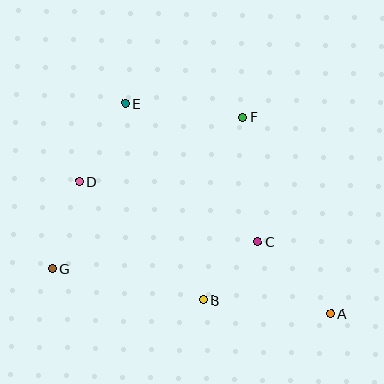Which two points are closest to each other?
Points B and C are closest to each other.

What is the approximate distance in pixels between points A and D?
The distance between A and D is approximately 284 pixels.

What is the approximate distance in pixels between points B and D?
The distance between B and D is approximately 171 pixels.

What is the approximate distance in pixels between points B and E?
The distance between B and E is approximately 212 pixels.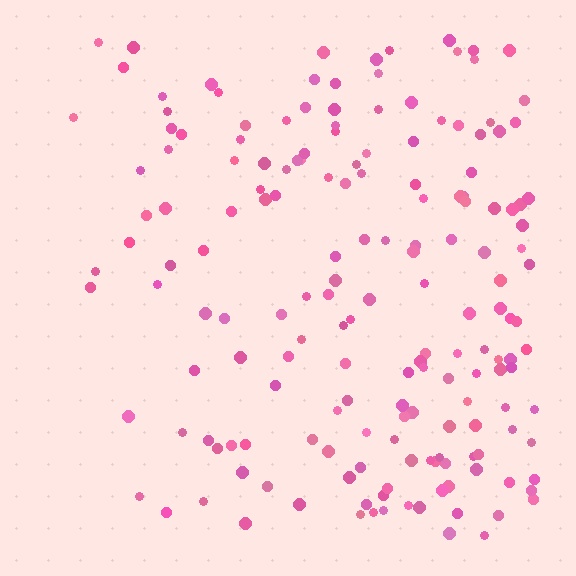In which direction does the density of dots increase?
From left to right, with the right side densest.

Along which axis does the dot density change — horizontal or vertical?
Horizontal.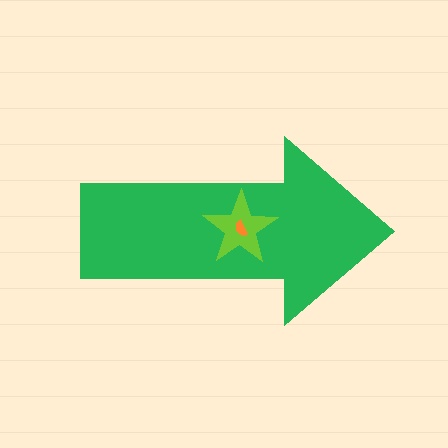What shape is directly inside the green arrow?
The lime star.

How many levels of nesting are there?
3.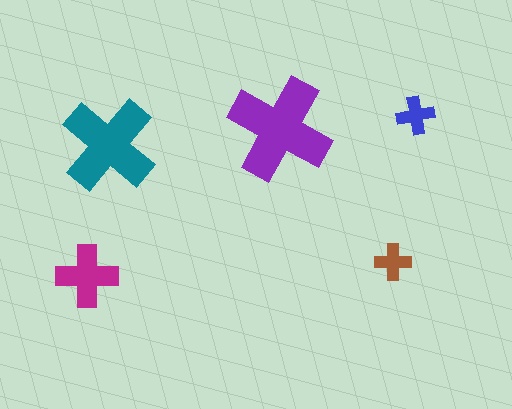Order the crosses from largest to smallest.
the purple one, the teal one, the magenta one, the blue one, the brown one.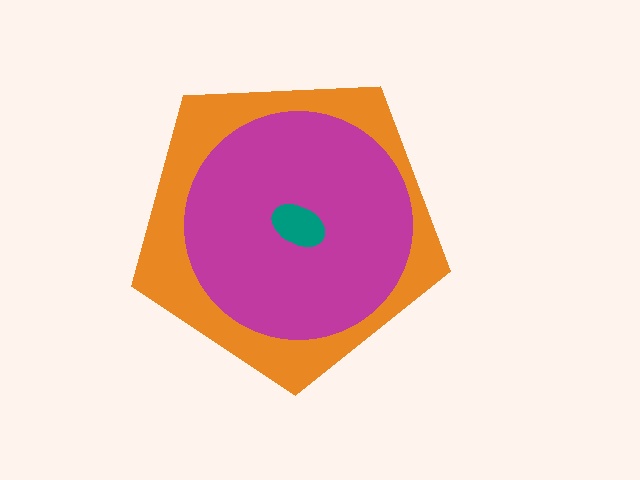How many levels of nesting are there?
3.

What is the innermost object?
The teal ellipse.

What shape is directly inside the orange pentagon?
The magenta circle.